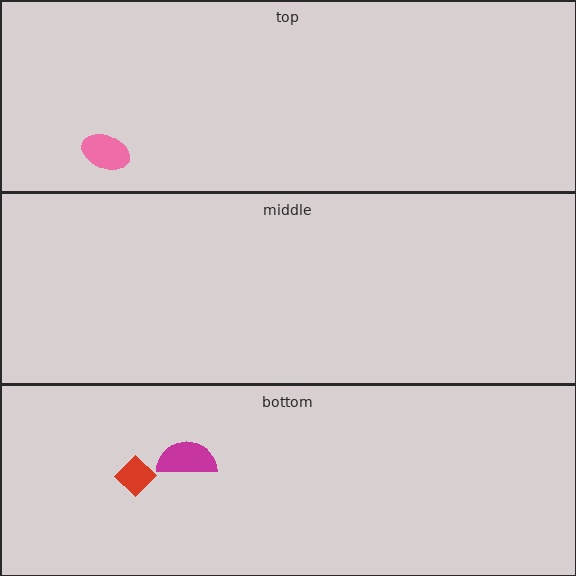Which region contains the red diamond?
The bottom region.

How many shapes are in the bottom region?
2.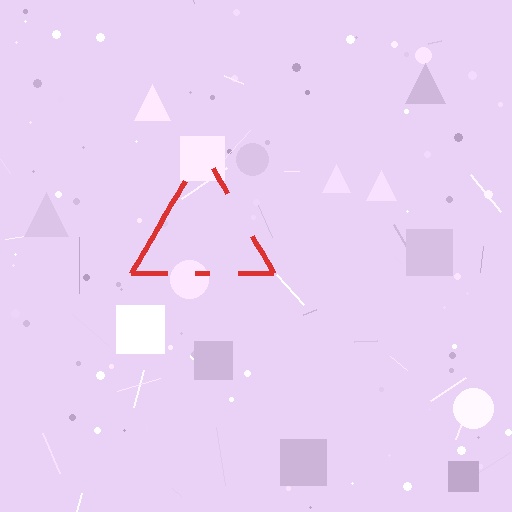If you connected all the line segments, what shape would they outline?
They would outline a triangle.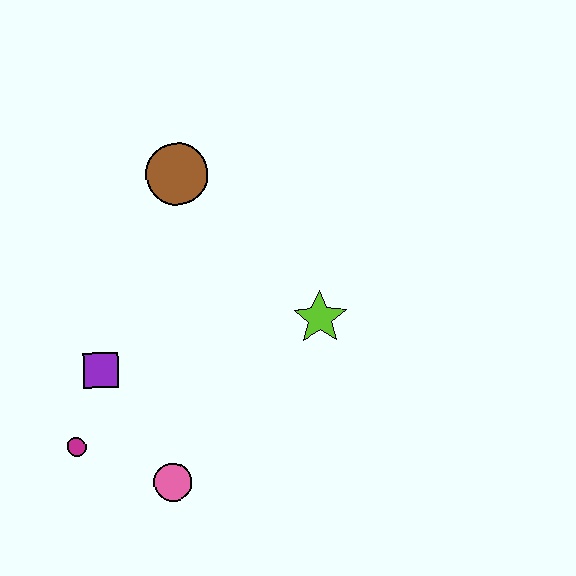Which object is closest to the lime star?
The brown circle is closest to the lime star.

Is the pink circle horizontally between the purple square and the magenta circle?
No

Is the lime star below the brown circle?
Yes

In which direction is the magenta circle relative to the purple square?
The magenta circle is below the purple square.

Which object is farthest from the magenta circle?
The brown circle is farthest from the magenta circle.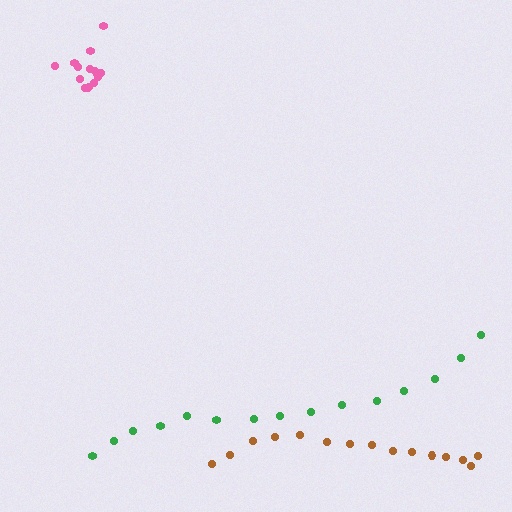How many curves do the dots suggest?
There are 3 distinct paths.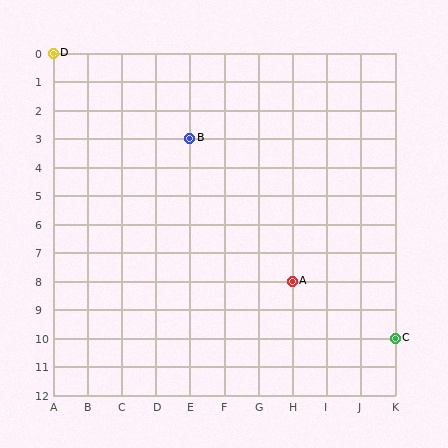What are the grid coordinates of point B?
Point B is at grid coordinates (E, 3).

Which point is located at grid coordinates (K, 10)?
Point C is at (K, 10).